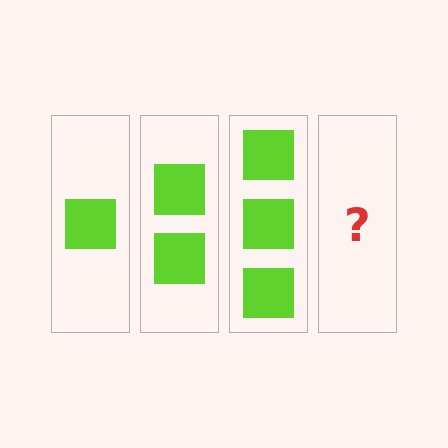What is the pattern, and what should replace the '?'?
The pattern is that each step adds one more square. The '?' should be 4 squares.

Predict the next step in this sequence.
The next step is 4 squares.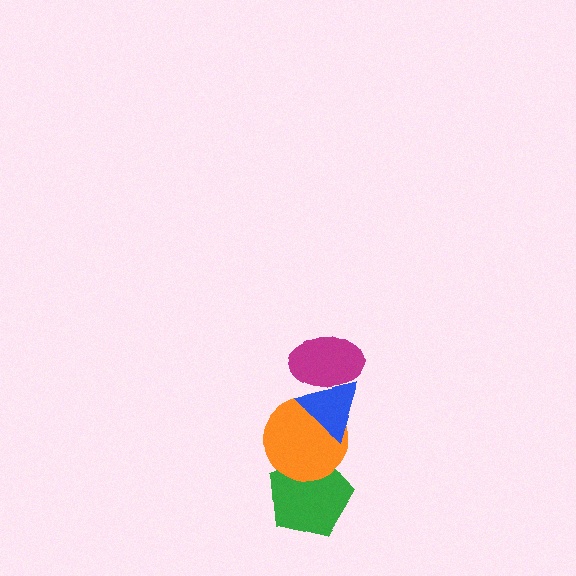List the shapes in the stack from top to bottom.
From top to bottom: the magenta ellipse, the blue triangle, the orange circle, the green pentagon.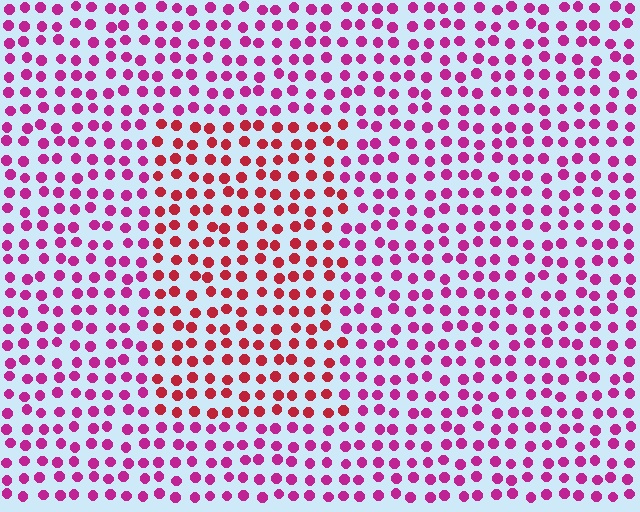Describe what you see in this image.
The image is filled with small magenta elements in a uniform arrangement. A rectangle-shaped region is visible where the elements are tinted to a slightly different hue, forming a subtle color boundary.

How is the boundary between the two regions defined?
The boundary is defined purely by a slight shift in hue (about 35 degrees). Spacing, size, and orientation are identical on both sides.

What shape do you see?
I see a rectangle.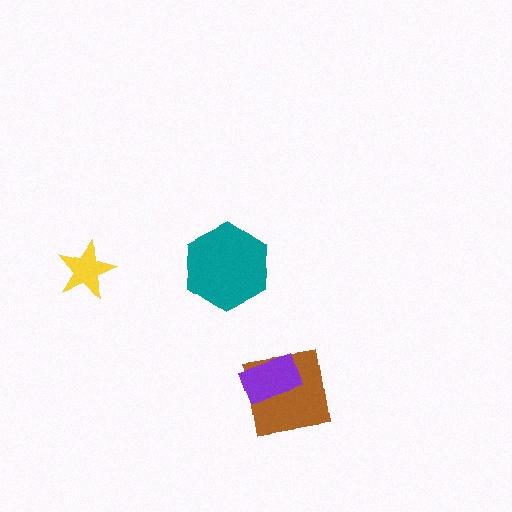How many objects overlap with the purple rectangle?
1 object overlaps with the purple rectangle.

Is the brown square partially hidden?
Yes, it is partially covered by another shape.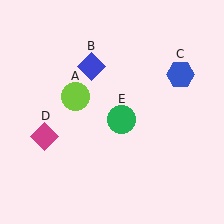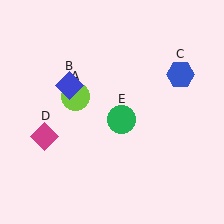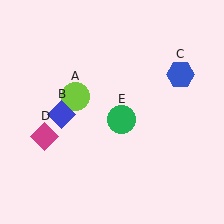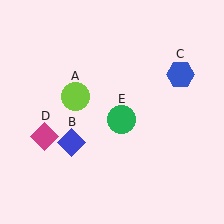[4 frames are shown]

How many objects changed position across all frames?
1 object changed position: blue diamond (object B).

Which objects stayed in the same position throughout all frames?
Lime circle (object A) and blue hexagon (object C) and magenta diamond (object D) and green circle (object E) remained stationary.